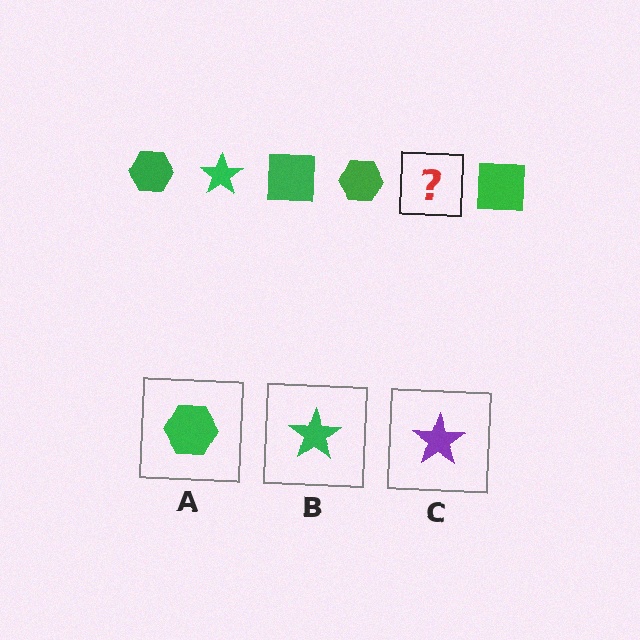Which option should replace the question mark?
Option B.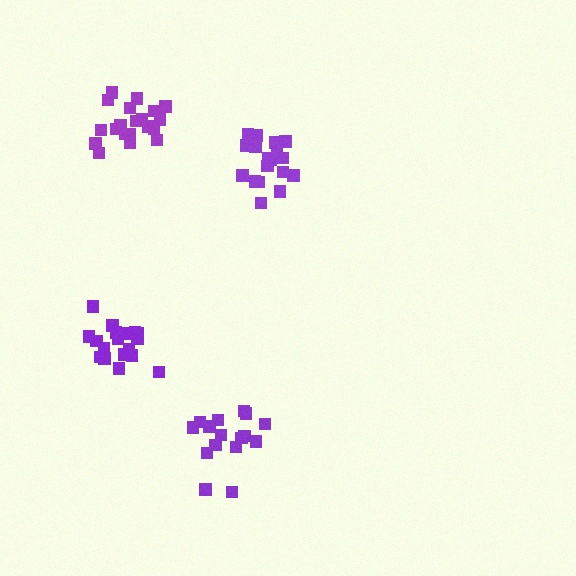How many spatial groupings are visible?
There are 4 spatial groupings.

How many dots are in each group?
Group 1: 19 dots, Group 2: 20 dots, Group 3: 16 dots, Group 4: 18 dots (73 total).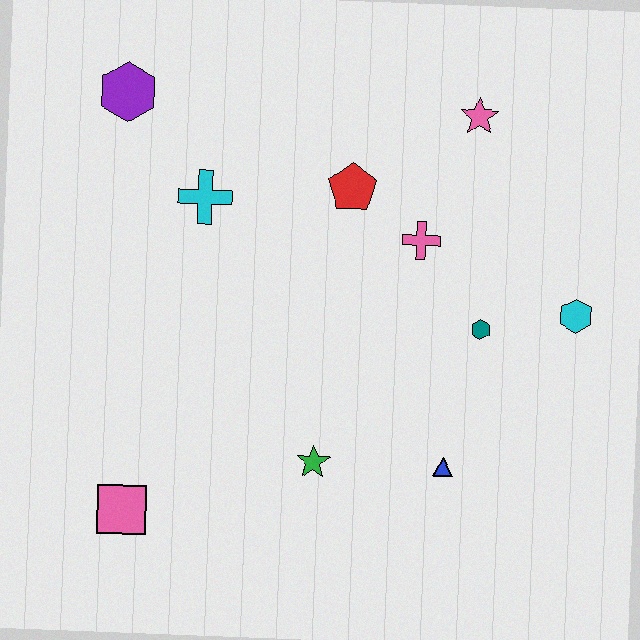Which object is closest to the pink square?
The green star is closest to the pink square.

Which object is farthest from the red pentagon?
The pink square is farthest from the red pentagon.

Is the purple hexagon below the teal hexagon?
No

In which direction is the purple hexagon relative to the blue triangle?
The purple hexagon is above the blue triangle.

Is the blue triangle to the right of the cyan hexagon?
No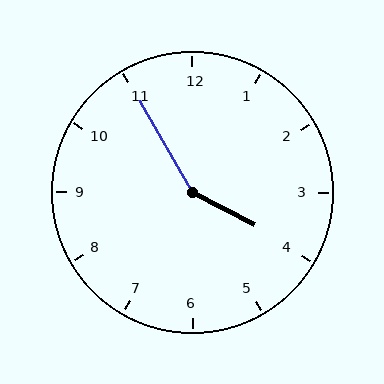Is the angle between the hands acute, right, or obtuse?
It is obtuse.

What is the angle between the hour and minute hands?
Approximately 148 degrees.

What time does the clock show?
3:55.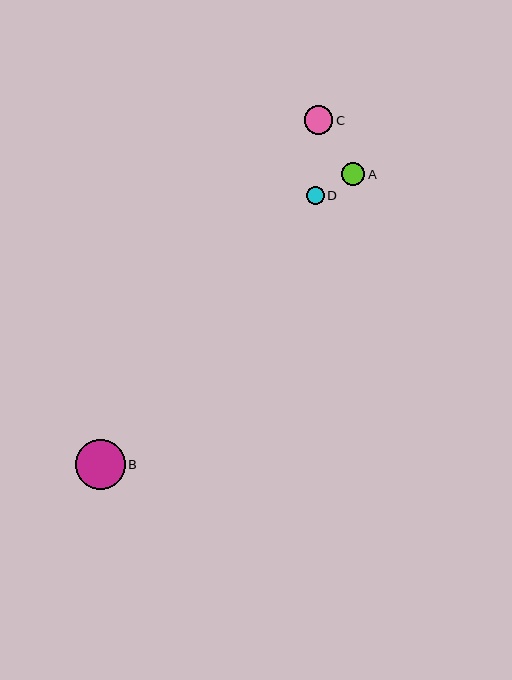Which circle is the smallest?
Circle D is the smallest with a size of approximately 18 pixels.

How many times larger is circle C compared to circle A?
Circle C is approximately 1.2 times the size of circle A.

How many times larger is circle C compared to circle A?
Circle C is approximately 1.2 times the size of circle A.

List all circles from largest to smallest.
From largest to smallest: B, C, A, D.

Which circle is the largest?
Circle B is the largest with a size of approximately 50 pixels.